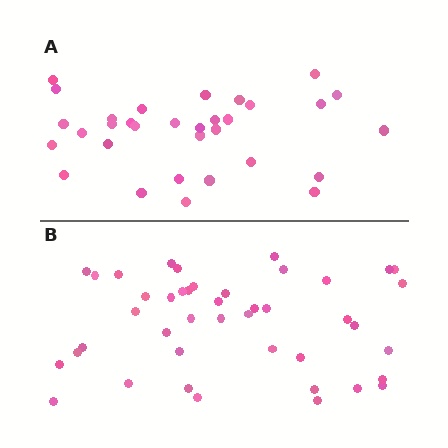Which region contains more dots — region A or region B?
Region B (the bottom region) has more dots.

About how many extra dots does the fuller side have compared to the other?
Region B has roughly 12 or so more dots than region A.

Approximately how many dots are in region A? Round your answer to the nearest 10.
About 30 dots. (The exact count is 32, which rounds to 30.)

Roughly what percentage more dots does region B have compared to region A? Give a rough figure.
About 35% more.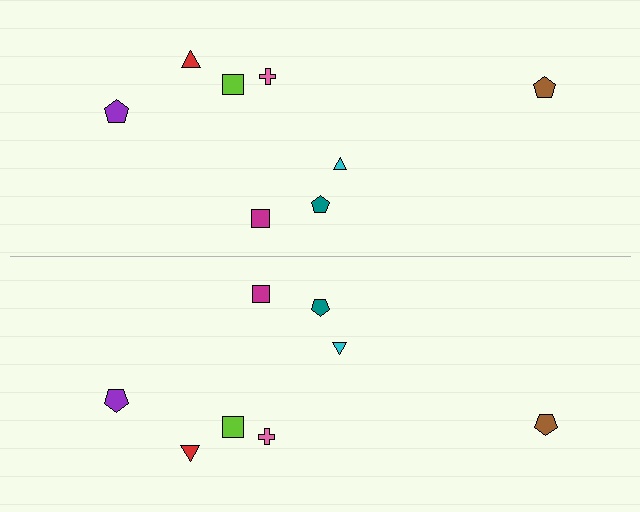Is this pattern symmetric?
Yes, this pattern has bilateral (reflection) symmetry.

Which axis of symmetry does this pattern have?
The pattern has a horizontal axis of symmetry running through the center of the image.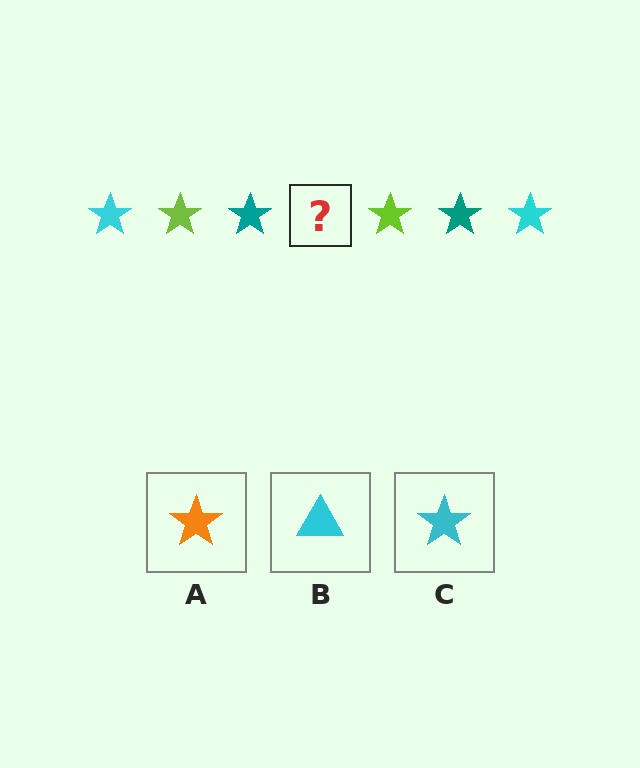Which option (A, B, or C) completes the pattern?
C.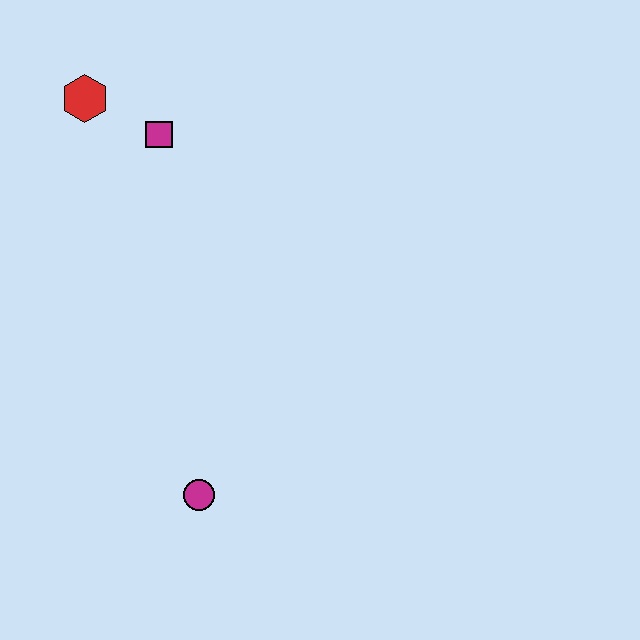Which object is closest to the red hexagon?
The magenta square is closest to the red hexagon.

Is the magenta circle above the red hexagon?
No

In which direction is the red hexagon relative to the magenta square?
The red hexagon is to the left of the magenta square.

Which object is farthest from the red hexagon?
The magenta circle is farthest from the red hexagon.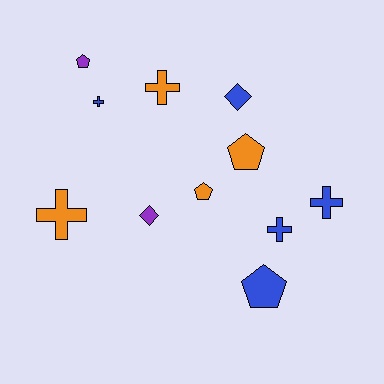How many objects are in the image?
There are 11 objects.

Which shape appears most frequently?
Cross, with 5 objects.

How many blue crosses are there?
There are 3 blue crosses.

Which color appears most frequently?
Blue, with 5 objects.